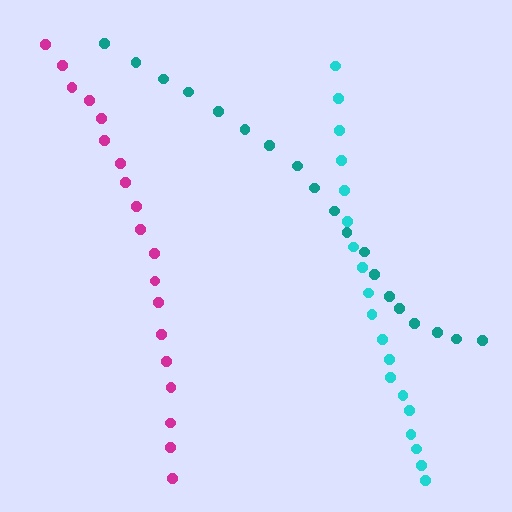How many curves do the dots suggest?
There are 3 distinct paths.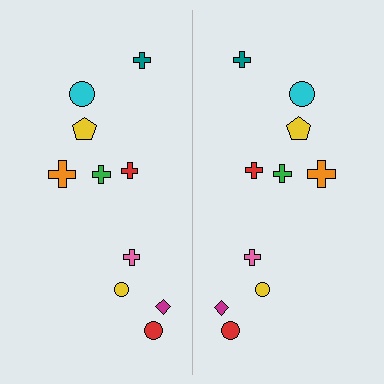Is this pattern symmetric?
Yes, this pattern has bilateral (reflection) symmetry.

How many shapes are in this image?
There are 20 shapes in this image.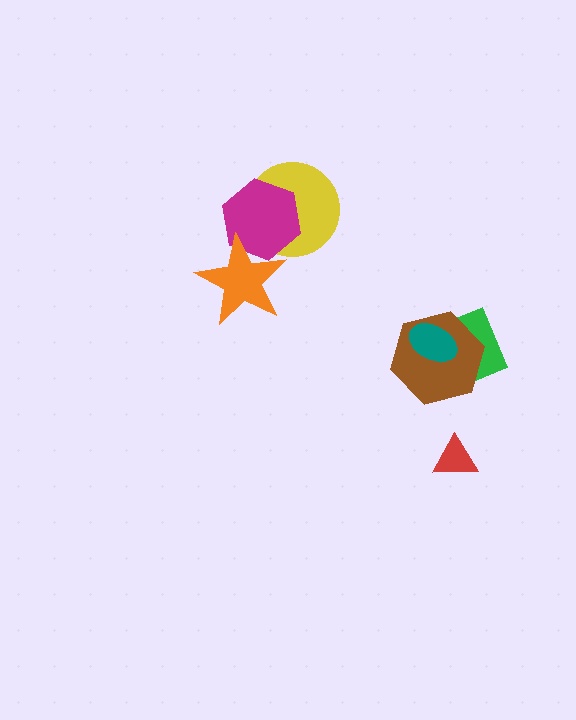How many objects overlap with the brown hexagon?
2 objects overlap with the brown hexagon.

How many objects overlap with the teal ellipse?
2 objects overlap with the teal ellipse.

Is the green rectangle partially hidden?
Yes, it is partially covered by another shape.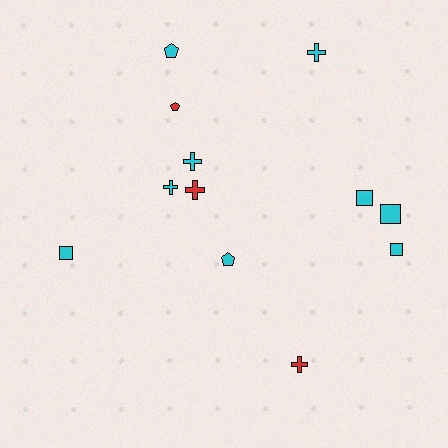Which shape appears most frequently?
Cross, with 5 objects.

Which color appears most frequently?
Cyan, with 9 objects.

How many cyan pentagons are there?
There are 2 cyan pentagons.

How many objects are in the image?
There are 12 objects.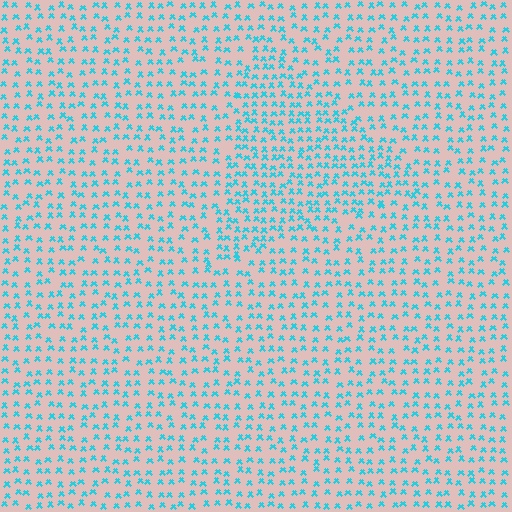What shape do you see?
I see a triangle.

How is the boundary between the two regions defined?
The boundary is defined by a change in element density (approximately 1.5x ratio). All elements are the same color, size, and shape.